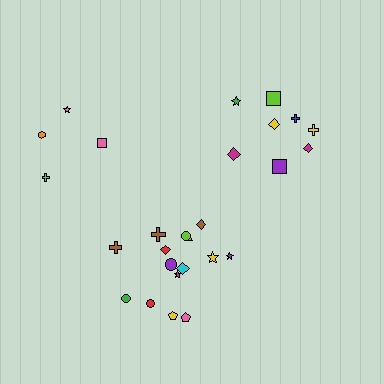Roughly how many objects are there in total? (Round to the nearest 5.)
Roughly 25 objects in total.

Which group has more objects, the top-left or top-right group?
The top-right group.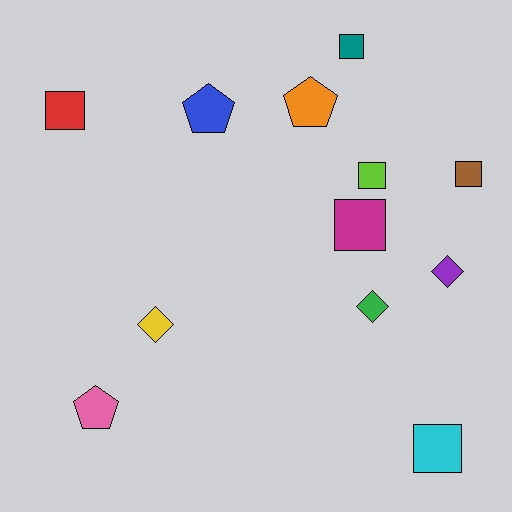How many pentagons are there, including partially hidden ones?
There are 3 pentagons.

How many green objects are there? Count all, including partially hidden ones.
There is 1 green object.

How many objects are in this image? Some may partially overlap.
There are 12 objects.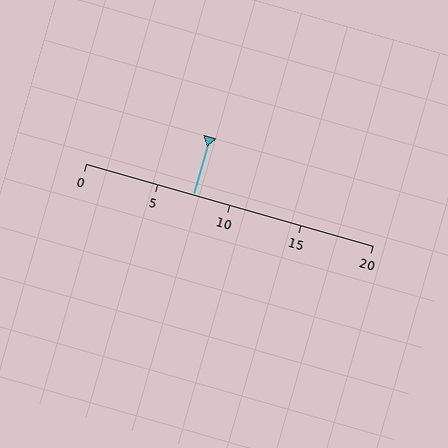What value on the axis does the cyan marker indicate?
The marker indicates approximately 7.5.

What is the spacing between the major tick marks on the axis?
The major ticks are spaced 5 apart.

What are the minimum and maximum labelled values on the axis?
The axis runs from 0 to 20.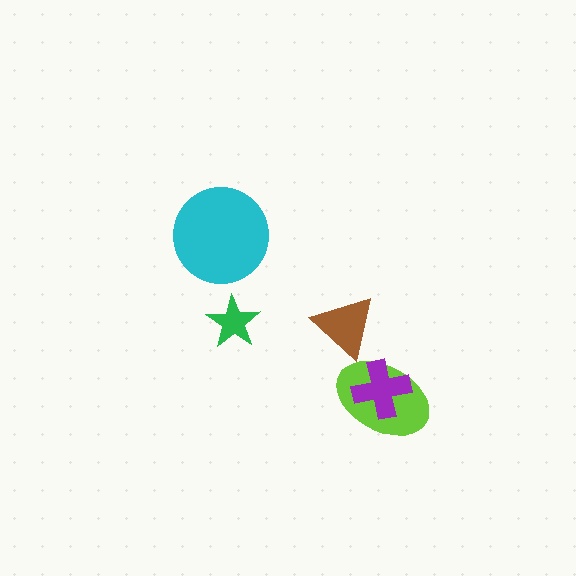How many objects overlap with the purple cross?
1 object overlaps with the purple cross.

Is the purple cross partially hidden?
No, no other shape covers it.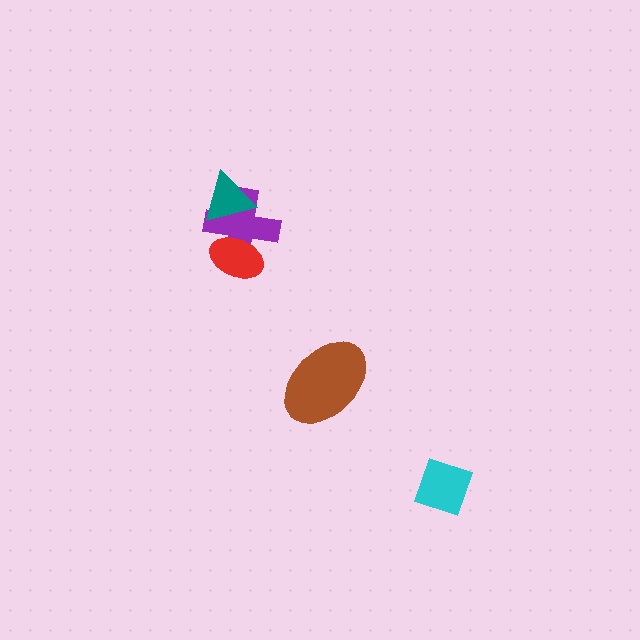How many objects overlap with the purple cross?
2 objects overlap with the purple cross.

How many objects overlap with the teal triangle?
1 object overlaps with the teal triangle.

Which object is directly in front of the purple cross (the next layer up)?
The teal triangle is directly in front of the purple cross.